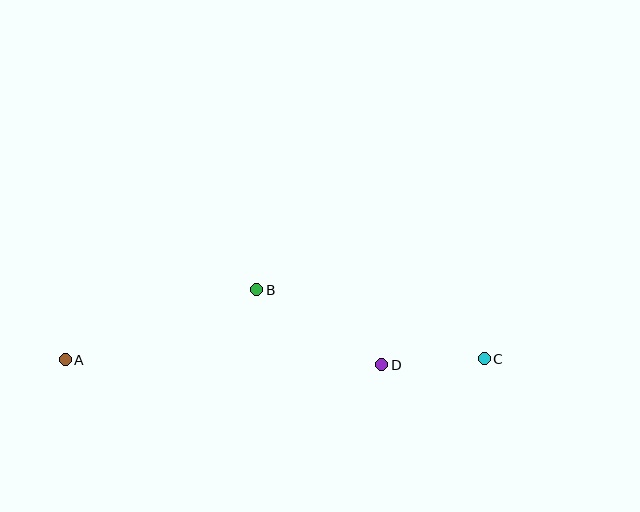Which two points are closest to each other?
Points C and D are closest to each other.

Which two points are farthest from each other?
Points A and C are farthest from each other.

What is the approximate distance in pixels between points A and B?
The distance between A and B is approximately 204 pixels.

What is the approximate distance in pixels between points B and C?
The distance between B and C is approximately 238 pixels.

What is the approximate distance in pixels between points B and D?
The distance between B and D is approximately 146 pixels.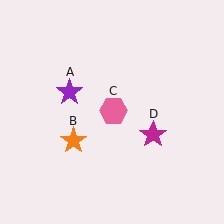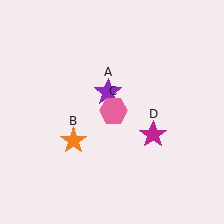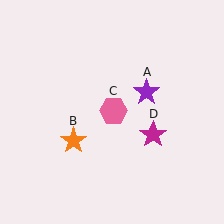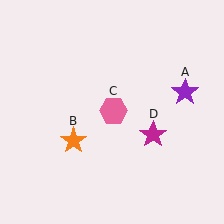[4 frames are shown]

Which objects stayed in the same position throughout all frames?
Orange star (object B) and pink hexagon (object C) and magenta star (object D) remained stationary.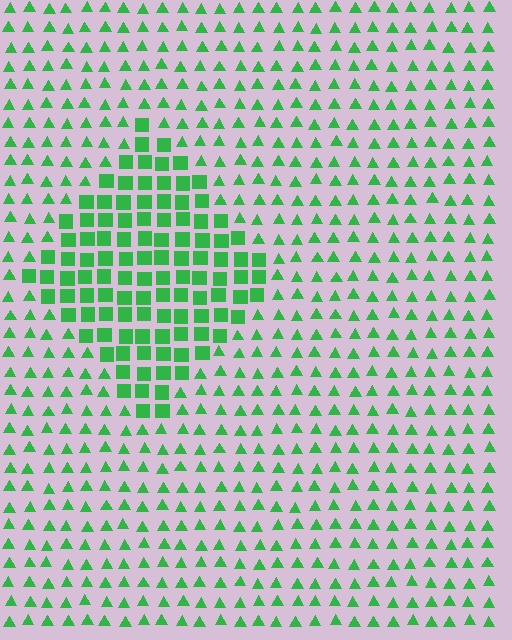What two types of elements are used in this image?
The image uses squares inside the diamond region and triangles outside it.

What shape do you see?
I see a diamond.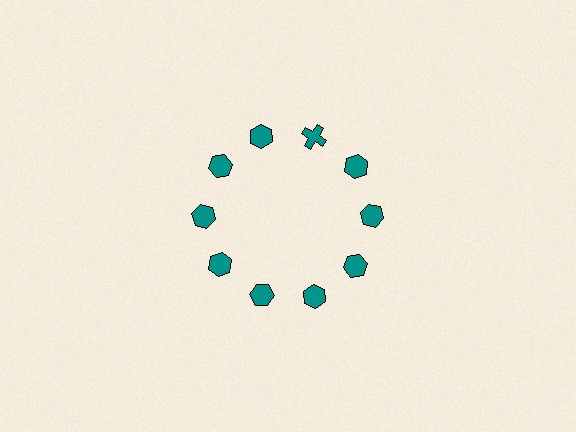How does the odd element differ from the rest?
It has a different shape: cross instead of hexagon.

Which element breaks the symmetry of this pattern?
The teal cross at roughly the 1 o'clock position breaks the symmetry. All other shapes are teal hexagons.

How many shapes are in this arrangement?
There are 10 shapes arranged in a ring pattern.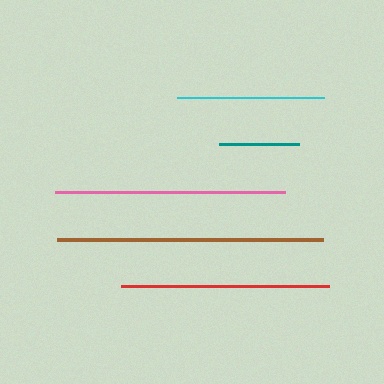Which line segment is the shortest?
The teal line is the shortest at approximately 79 pixels.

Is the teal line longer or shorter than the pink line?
The pink line is longer than the teal line.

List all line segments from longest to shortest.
From longest to shortest: brown, pink, red, cyan, teal.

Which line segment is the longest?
The brown line is the longest at approximately 266 pixels.